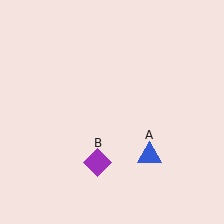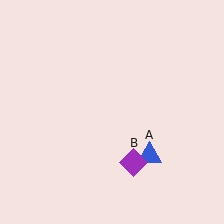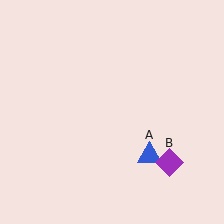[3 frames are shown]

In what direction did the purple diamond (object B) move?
The purple diamond (object B) moved right.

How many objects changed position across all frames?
1 object changed position: purple diamond (object B).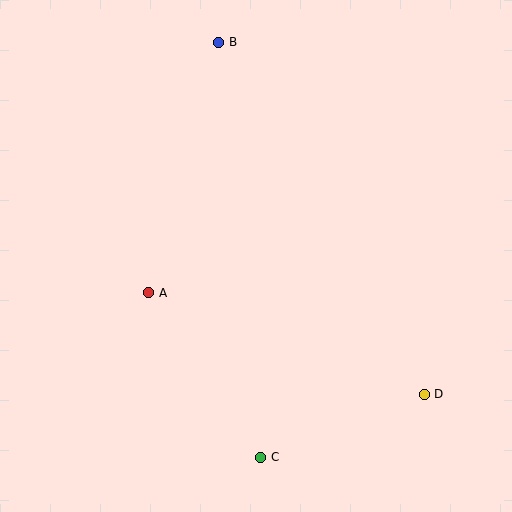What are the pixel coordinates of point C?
Point C is at (261, 457).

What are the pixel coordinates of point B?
Point B is at (219, 42).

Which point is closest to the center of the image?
Point A at (149, 293) is closest to the center.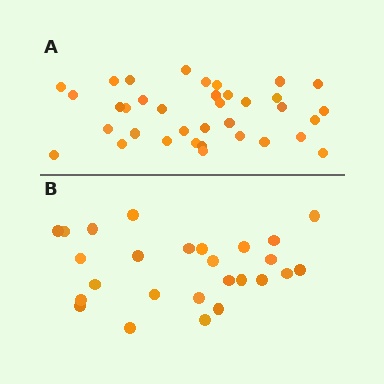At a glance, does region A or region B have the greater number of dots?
Region A (the top region) has more dots.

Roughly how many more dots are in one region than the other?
Region A has roughly 10 or so more dots than region B.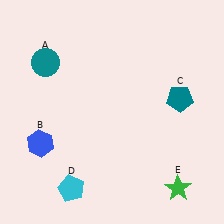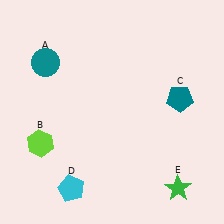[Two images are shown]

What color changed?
The hexagon (B) changed from blue in Image 1 to lime in Image 2.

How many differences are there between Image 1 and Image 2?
There is 1 difference between the two images.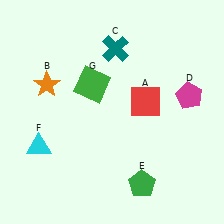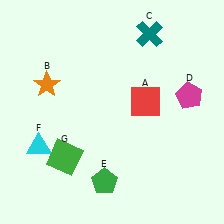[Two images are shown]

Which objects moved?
The objects that moved are: the teal cross (C), the green pentagon (E), the green square (G).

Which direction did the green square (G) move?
The green square (G) moved down.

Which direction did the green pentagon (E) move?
The green pentagon (E) moved left.